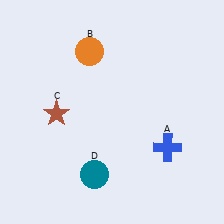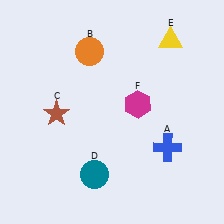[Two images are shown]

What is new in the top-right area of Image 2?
A magenta hexagon (F) was added in the top-right area of Image 2.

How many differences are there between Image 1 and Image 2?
There are 2 differences between the two images.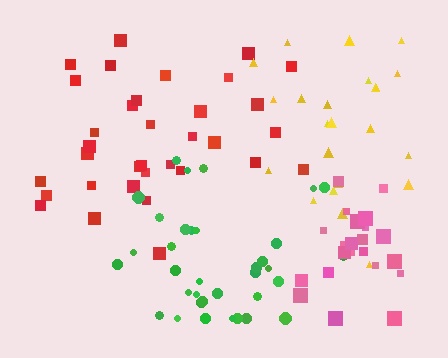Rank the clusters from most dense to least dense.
green, pink, red, yellow.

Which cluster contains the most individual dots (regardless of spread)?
Green (35).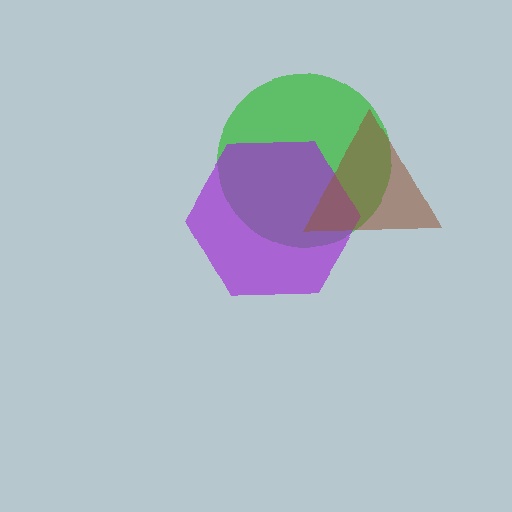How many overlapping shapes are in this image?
There are 3 overlapping shapes in the image.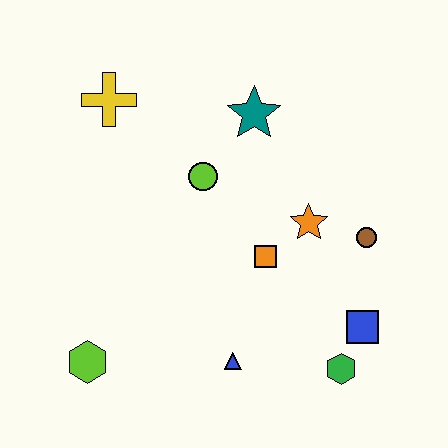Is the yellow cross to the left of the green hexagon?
Yes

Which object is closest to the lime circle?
The teal star is closest to the lime circle.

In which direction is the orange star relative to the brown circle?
The orange star is to the left of the brown circle.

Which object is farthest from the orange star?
The lime hexagon is farthest from the orange star.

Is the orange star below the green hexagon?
No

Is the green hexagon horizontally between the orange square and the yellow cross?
No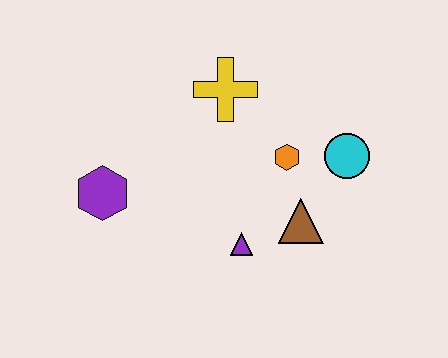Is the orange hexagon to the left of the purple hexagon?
No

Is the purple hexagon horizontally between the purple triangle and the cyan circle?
No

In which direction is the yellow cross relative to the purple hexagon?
The yellow cross is to the right of the purple hexagon.